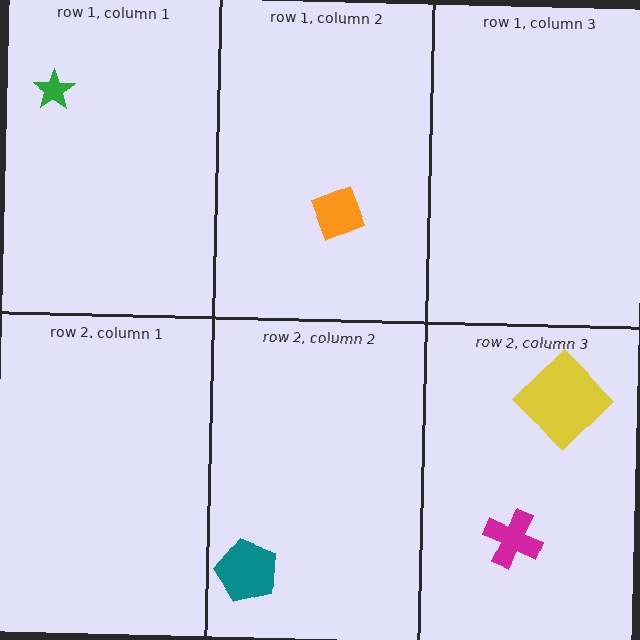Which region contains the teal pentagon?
The row 2, column 2 region.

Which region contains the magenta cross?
The row 2, column 3 region.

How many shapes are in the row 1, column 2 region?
1.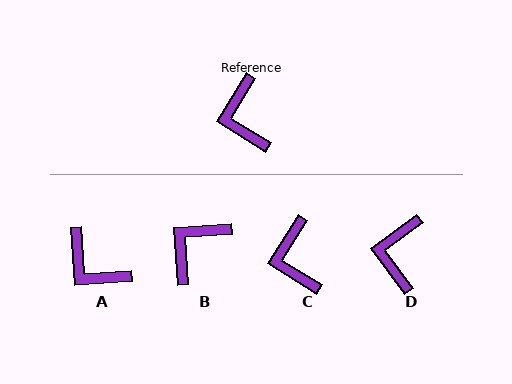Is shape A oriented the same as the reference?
No, it is off by about 36 degrees.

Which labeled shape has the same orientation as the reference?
C.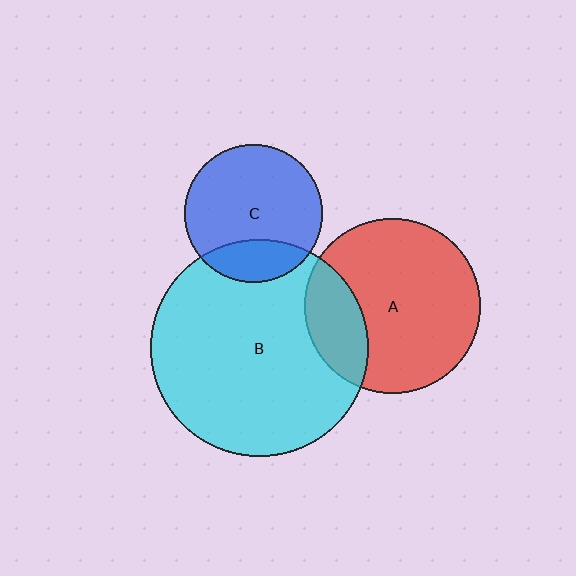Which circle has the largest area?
Circle B (cyan).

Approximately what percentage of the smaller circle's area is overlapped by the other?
Approximately 20%.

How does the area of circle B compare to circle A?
Approximately 1.5 times.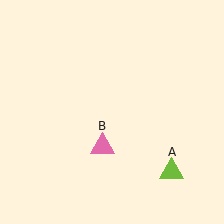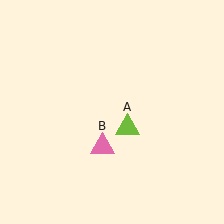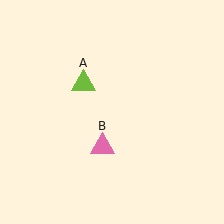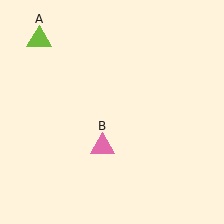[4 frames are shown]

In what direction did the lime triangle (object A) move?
The lime triangle (object A) moved up and to the left.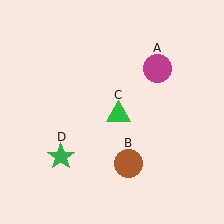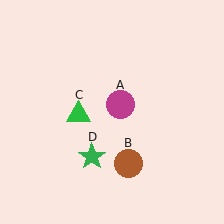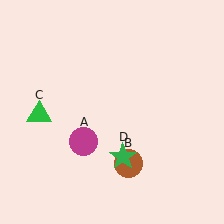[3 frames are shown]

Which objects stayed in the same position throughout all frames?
Brown circle (object B) remained stationary.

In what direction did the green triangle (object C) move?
The green triangle (object C) moved left.